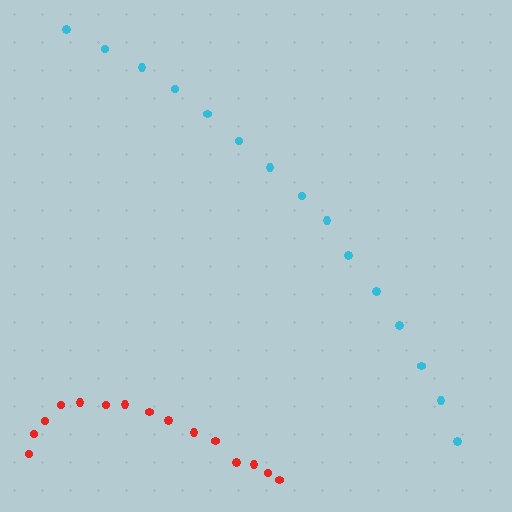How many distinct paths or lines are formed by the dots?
There are 2 distinct paths.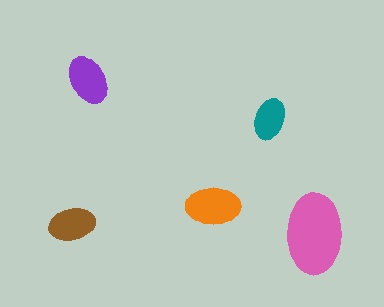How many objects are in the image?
There are 5 objects in the image.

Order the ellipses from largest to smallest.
the pink one, the orange one, the purple one, the brown one, the teal one.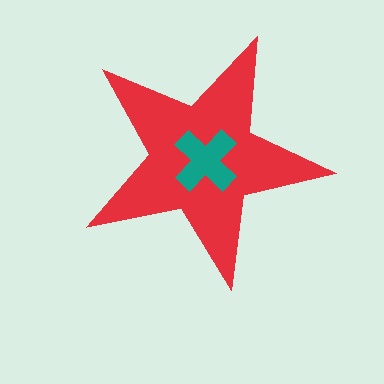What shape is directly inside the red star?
The teal cross.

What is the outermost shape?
The red star.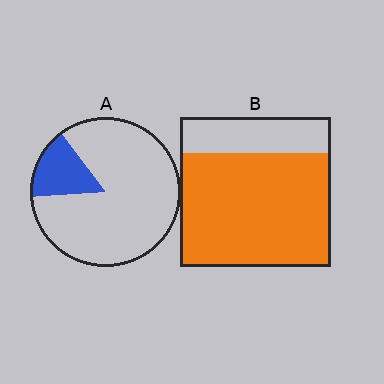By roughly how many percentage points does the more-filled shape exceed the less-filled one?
By roughly 60 percentage points (B over A).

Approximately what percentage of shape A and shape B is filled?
A is approximately 15% and B is approximately 75%.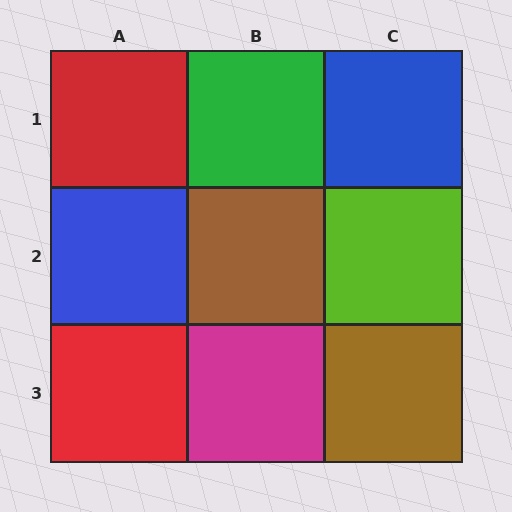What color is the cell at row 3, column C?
Brown.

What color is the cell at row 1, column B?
Green.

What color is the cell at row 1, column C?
Blue.